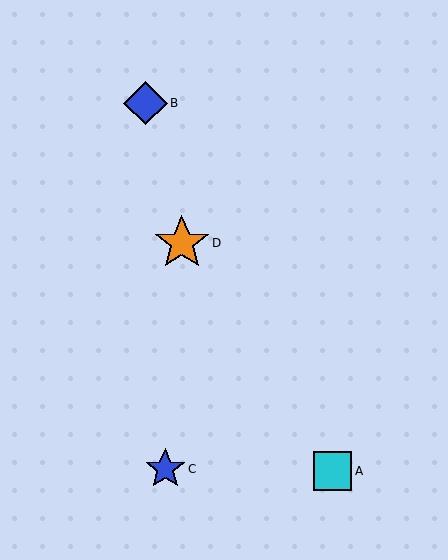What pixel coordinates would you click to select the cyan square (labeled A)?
Click at (333, 471) to select the cyan square A.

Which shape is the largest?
The orange star (labeled D) is the largest.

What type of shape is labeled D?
Shape D is an orange star.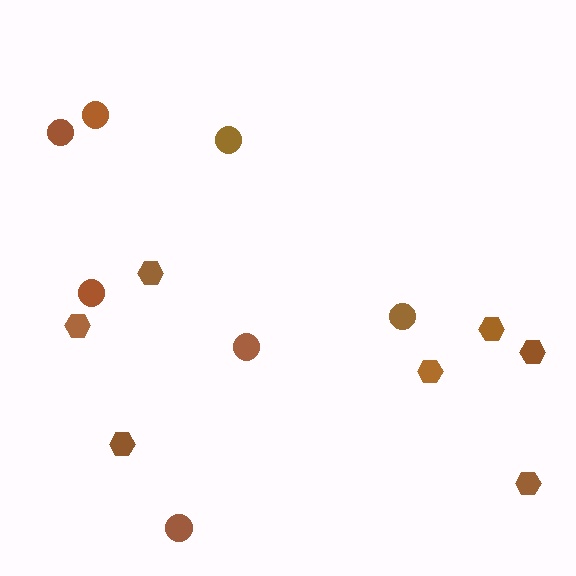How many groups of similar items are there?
There are 2 groups: one group of hexagons (7) and one group of circles (7).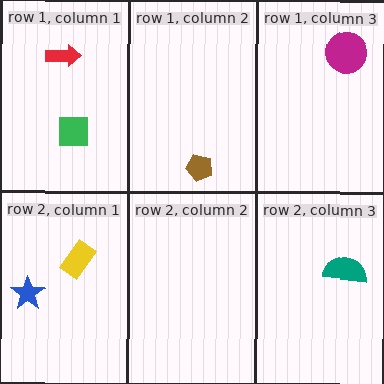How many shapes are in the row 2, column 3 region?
1.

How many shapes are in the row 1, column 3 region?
1.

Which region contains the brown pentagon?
The row 1, column 2 region.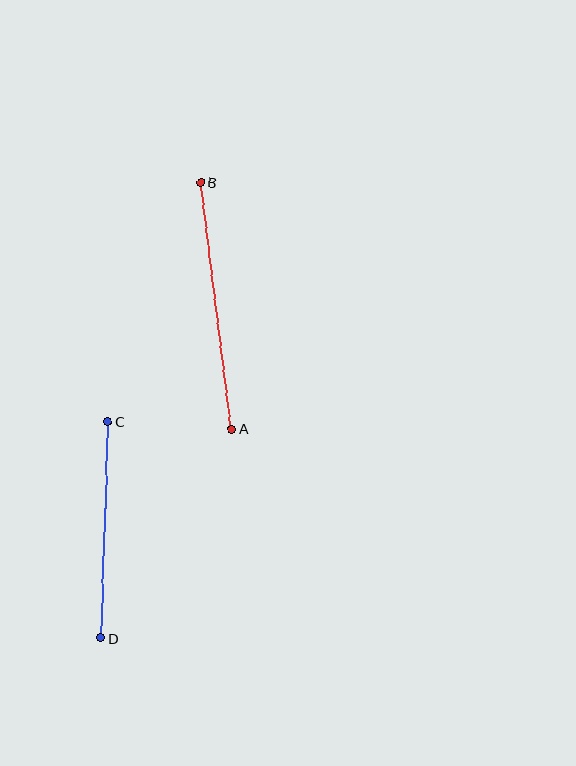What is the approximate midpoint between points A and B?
The midpoint is at approximately (216, 306) pixels.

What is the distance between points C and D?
The distance is approximately 217 pixels.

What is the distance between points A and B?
The distance is approximately 249 pixels.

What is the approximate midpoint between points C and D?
The midpoint is at approximately (104, 530) pixels.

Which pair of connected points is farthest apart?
Points A and B are farthest apart.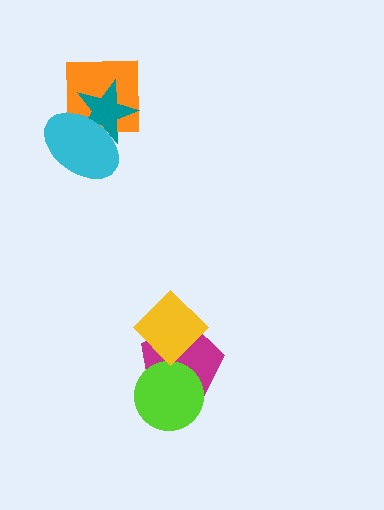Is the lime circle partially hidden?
No, no other shape covers it.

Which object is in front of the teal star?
The cyan ellipse is in front of the teal star.